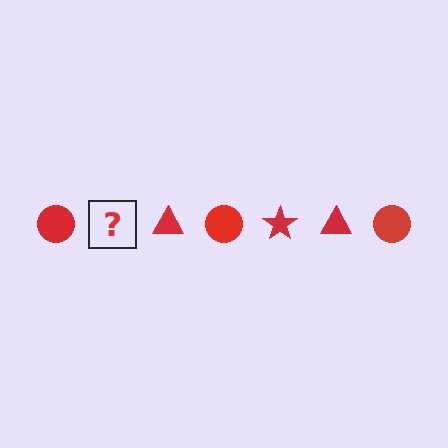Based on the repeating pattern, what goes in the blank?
The blank should be a red star.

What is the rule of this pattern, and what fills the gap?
The rule is that the pattern cycles through circle, star, triangle shapes in red. The gap should be filled with a red star.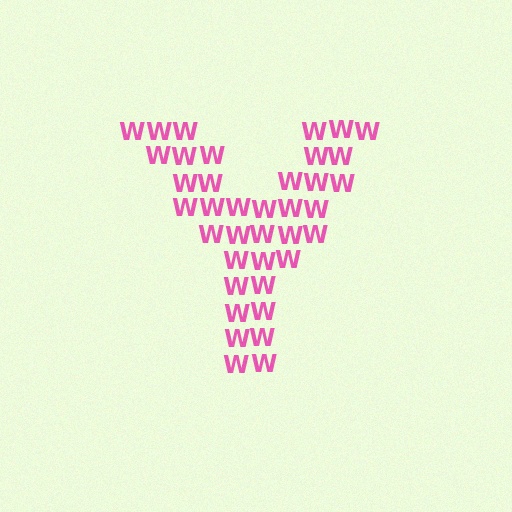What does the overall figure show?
The overall figure shows the letter Y.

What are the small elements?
The small elements are letter W's.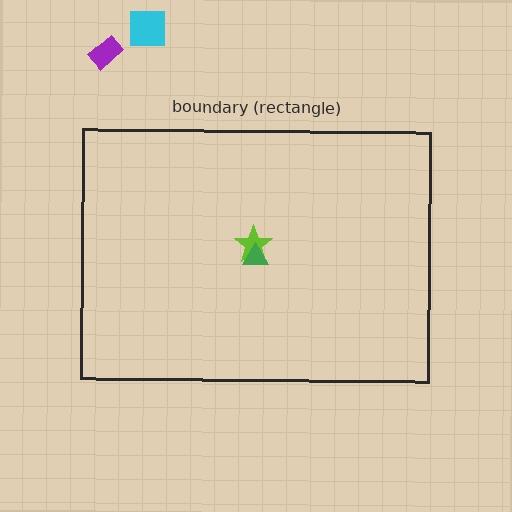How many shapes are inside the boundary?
2 inside, 2 outside.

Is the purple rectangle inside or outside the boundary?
Outside.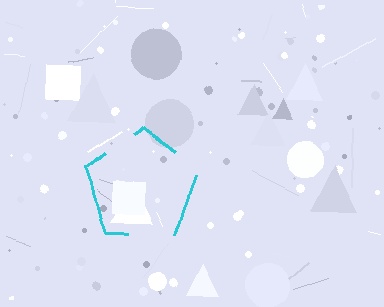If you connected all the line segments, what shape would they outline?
They would outline a pentagon.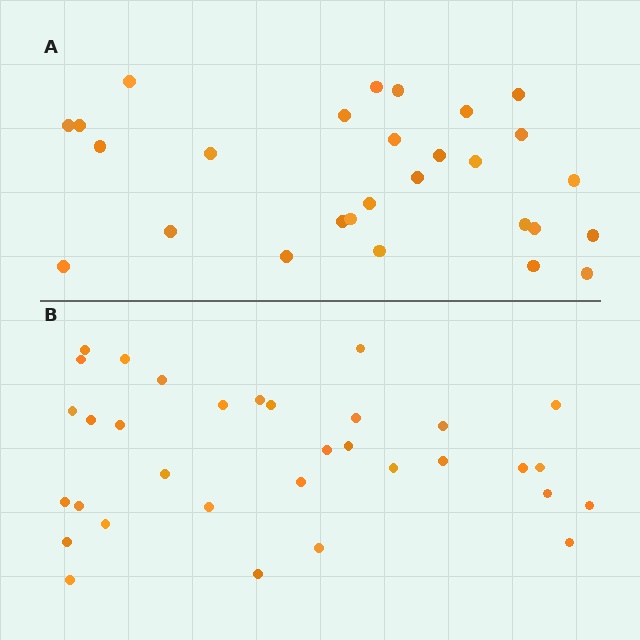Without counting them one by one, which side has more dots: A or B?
Region B (the bottom region) has more dots.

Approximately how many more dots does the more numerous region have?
Region B has about 5 more dots than region A.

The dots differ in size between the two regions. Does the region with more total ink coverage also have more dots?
No. Region A has more total ink coverage because its dots are larger, but region B actually contains more individual dots. Total area can be misleading — the number of items is what matters here.